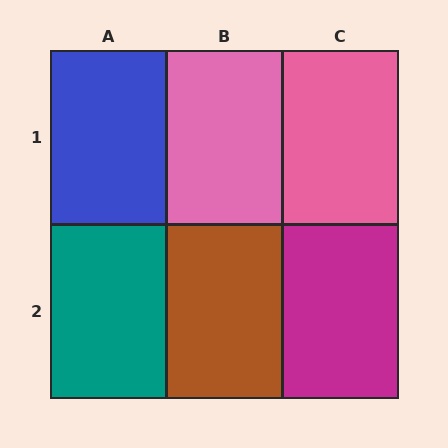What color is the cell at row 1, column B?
Pink.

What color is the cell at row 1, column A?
Blue.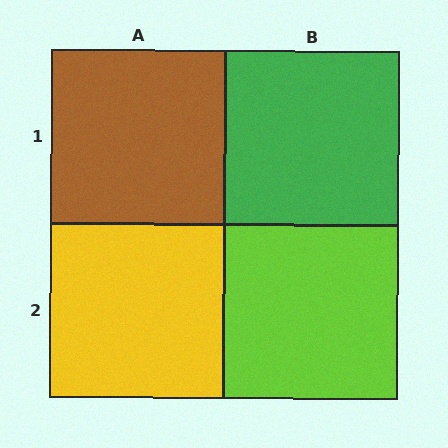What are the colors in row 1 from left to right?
Brown, green.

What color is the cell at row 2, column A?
Yellow.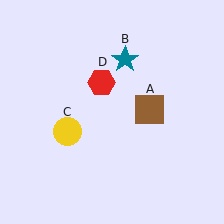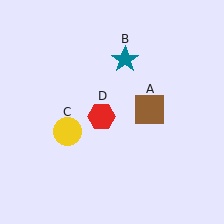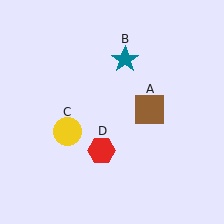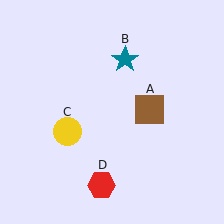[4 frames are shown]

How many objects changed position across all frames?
1 object changed position: red hexagon (object D).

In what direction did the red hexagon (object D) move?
The red hexagon (object D) moved down.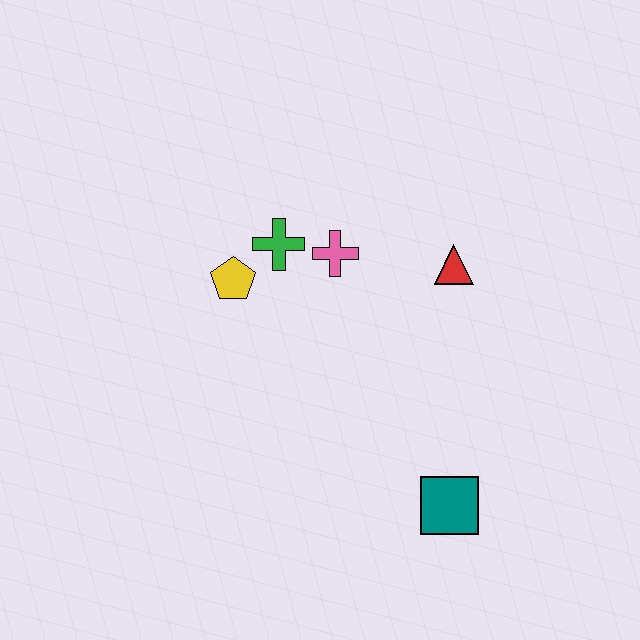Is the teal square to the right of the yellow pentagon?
Yes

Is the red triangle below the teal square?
No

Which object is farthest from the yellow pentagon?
The teal square is farthest from the yellow pentagon.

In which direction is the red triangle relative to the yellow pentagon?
The red triangle is to the right of the yellow pentagon.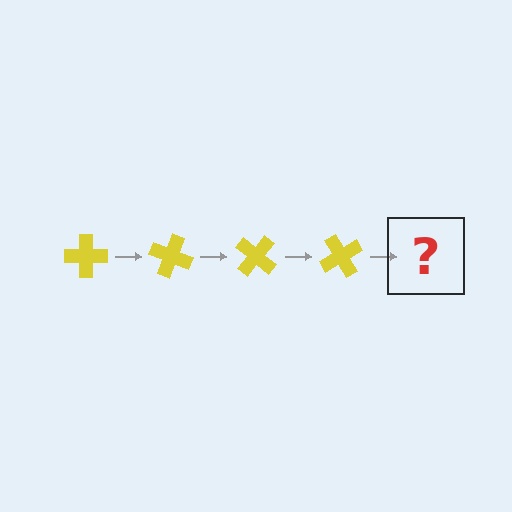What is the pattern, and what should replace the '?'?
The pattern is that the cross rotates 20 degrees each step. The '?' should be a yellow cross rotated 80 degrees.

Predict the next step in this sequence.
The next step is a yellow cross rotated 80 degrees.